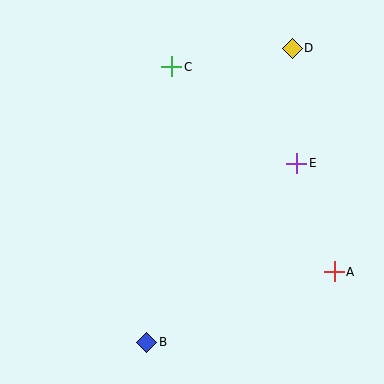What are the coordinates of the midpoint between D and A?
The midpoint between D and A is at (313, 160).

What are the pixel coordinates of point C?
Point C is at (172, 67).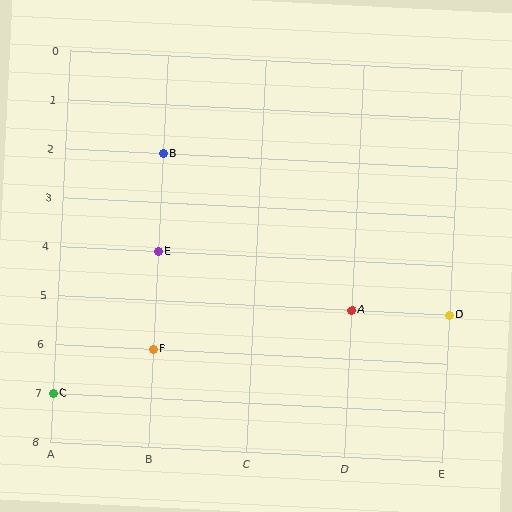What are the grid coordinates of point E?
Point E is at grid coordinates (B, 4).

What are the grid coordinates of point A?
Point A is at grid coordinates (D, 5).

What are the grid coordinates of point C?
Point C is at grid coordinates (A, 7).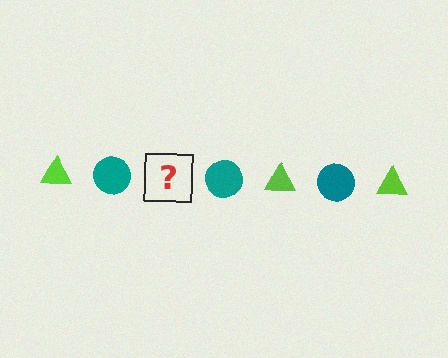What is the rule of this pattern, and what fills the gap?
The rule is that the pattern alternates between lime triangle and teal circle. The gap should be filled with a lime triangle.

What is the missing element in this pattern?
The missing element is a lime triangle.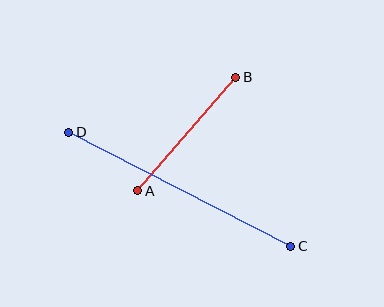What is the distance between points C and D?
The distance is approximately 250 pixels.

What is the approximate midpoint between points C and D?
The midpoint is at approximately (180, 189) pixels.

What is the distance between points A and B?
The distance is approximately 150 pixels.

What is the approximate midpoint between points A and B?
The midpoint is at approximately (187, 134) pixels.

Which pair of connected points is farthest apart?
Points C and D are farthest apart.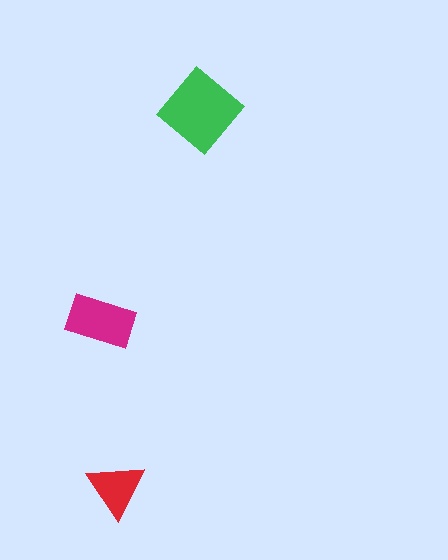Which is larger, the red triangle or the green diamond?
The green diamond.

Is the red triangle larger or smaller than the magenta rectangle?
Smaller.